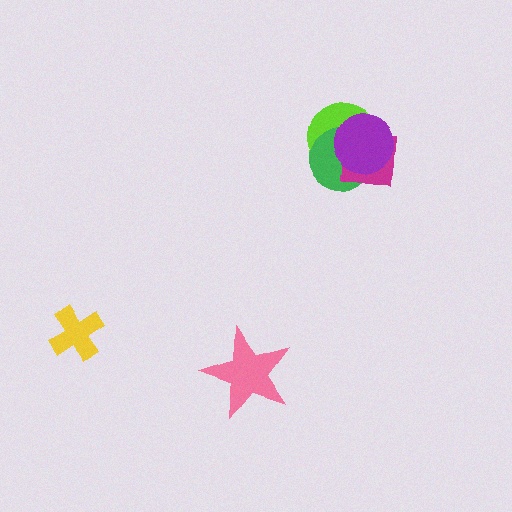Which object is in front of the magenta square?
The purple circle is in front of the magenta square.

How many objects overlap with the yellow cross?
0 objects overlap with the yellow cross.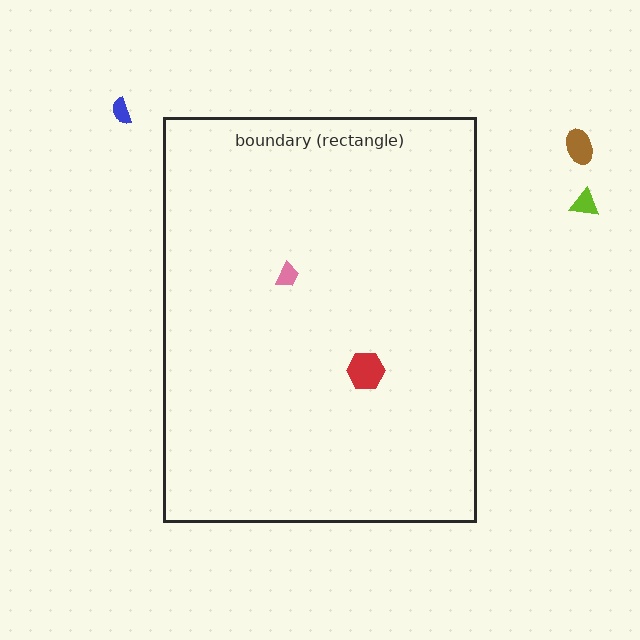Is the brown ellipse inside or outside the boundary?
Outside.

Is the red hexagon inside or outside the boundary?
Inside.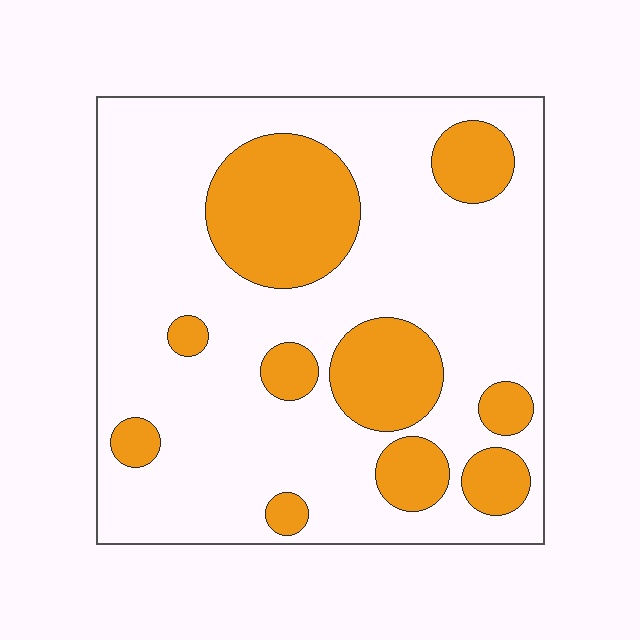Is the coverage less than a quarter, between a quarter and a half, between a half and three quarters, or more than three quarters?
Between a quarter and a half.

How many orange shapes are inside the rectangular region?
10.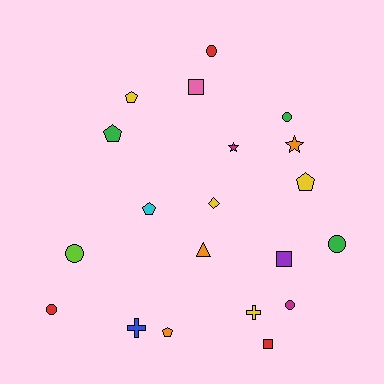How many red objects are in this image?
There are 3 red objects.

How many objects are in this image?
There are 20 objects.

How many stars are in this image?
There are 2 stars.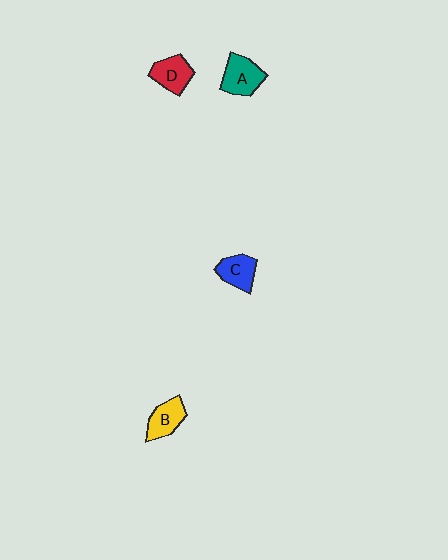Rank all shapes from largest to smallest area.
From largest to smallest: A (teal), D (red), B (yellow), C (blue).